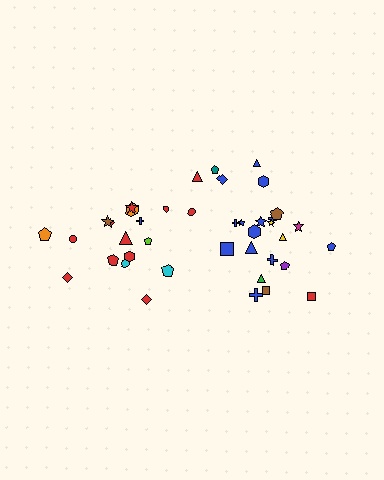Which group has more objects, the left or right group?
The right group.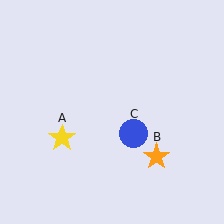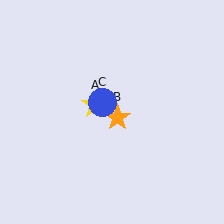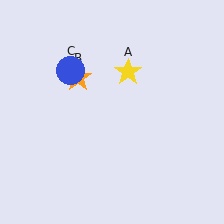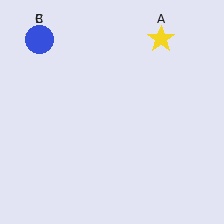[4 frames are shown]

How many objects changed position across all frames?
3 objects changed position: yellow star (object A), orange star (object B), blue circle (object C).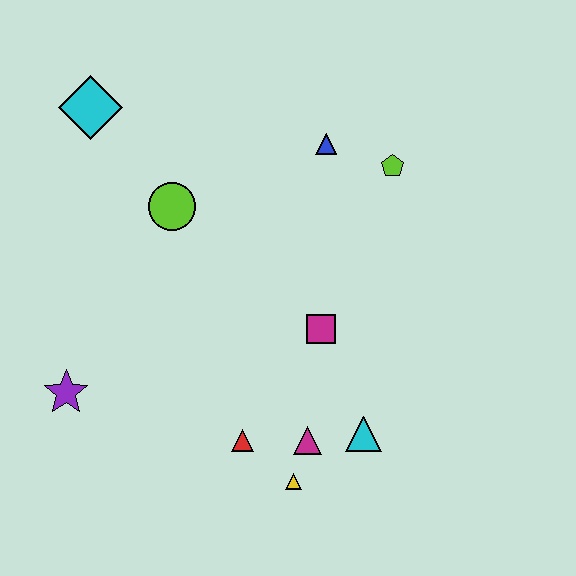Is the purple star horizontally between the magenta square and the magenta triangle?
No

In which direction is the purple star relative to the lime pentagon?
The purple star is to the left of the lime pentagon.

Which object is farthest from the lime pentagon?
The purple star is farthest from the lime pentagon.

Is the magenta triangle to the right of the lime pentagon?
No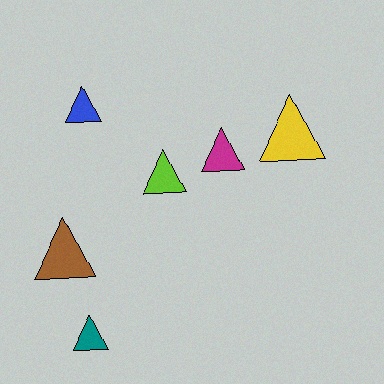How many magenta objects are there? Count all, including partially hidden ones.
There is 1 magenta object.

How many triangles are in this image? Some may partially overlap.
There are 6 triangles.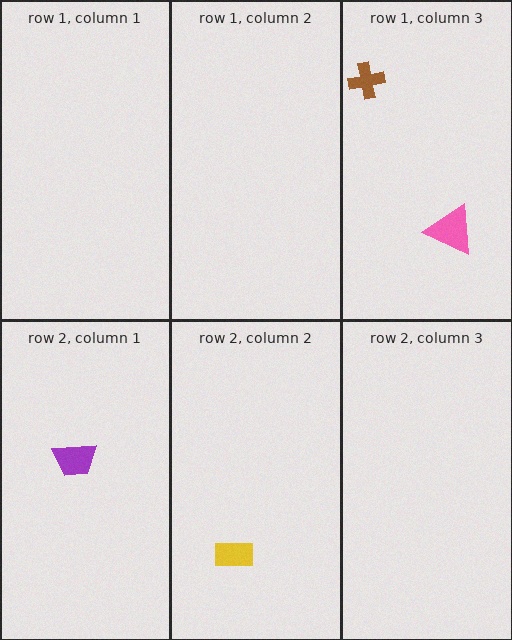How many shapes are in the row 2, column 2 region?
1.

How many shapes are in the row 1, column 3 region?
2.